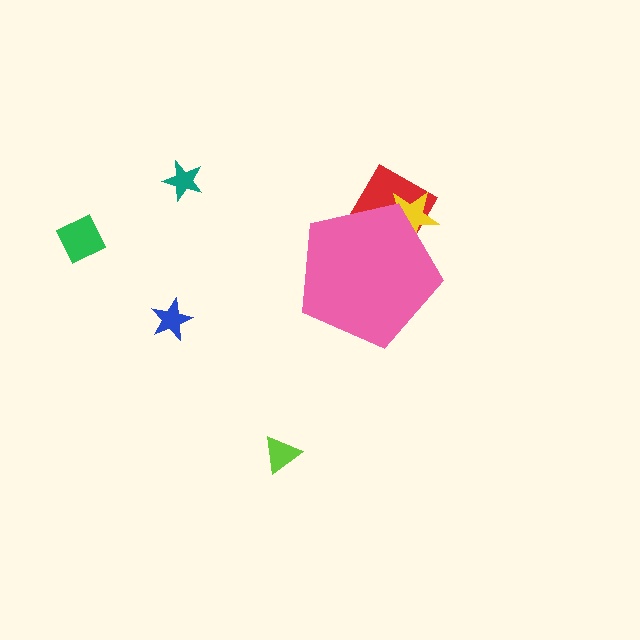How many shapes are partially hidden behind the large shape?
2 shapes are partially hidden.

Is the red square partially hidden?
Yes, the red square is partially hidden behind the pink pentagon.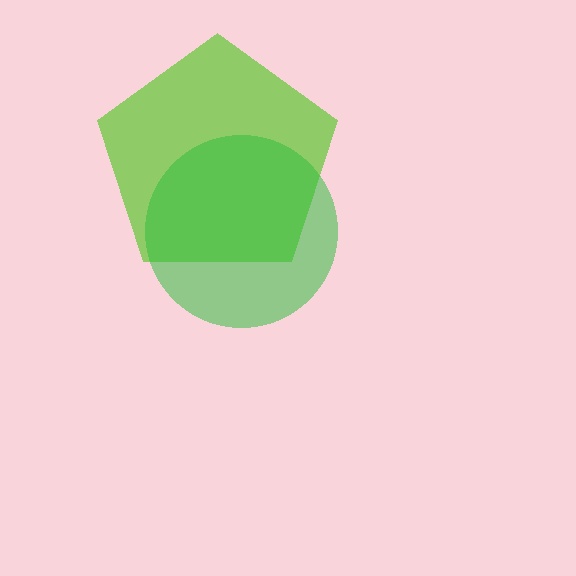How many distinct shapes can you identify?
There are 2 distinct shapes: a lime pentagon, a green circle.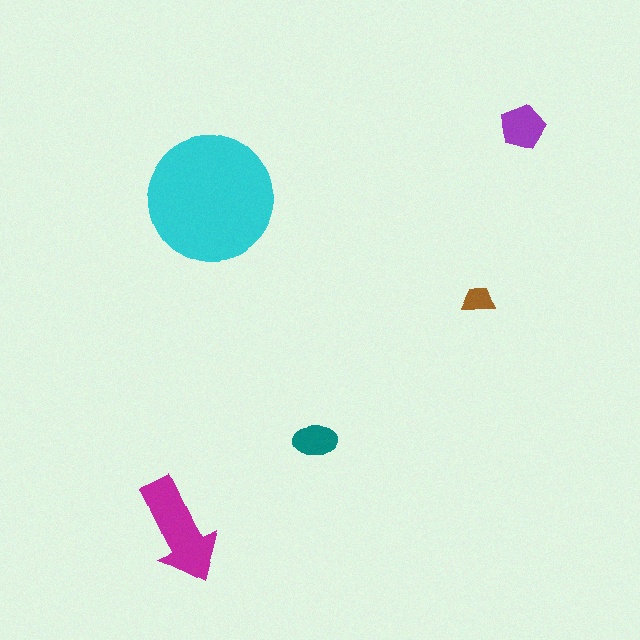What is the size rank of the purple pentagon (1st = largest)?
3rd.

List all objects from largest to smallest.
The cyan circle, the magenta arrow, the purple pentagon, the teal ellipse, the brown trapezoid.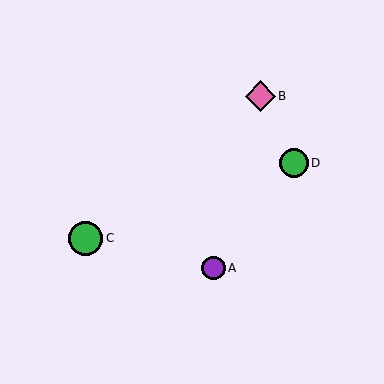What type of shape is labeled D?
Shape D is a green circle.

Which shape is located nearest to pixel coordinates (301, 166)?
The green circle (labeled D) at (294, 163) is nearest to that location.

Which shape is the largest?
The green circle (labeled C) is the largest.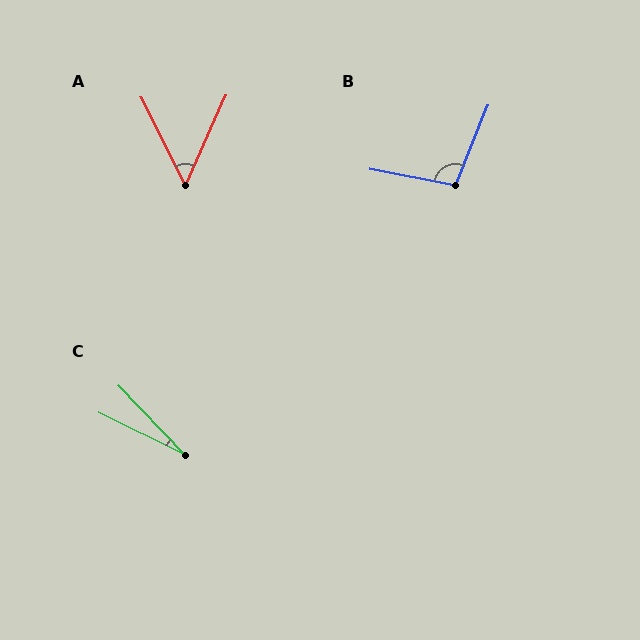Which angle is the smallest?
C, at approximately 20 degrees.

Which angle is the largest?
B, at approximately 101 degrees.